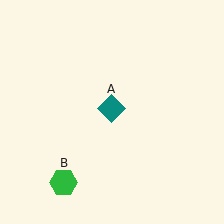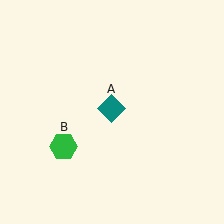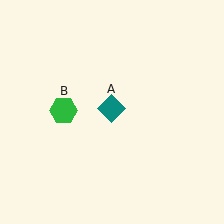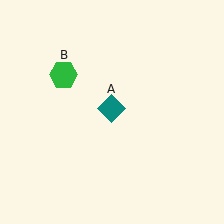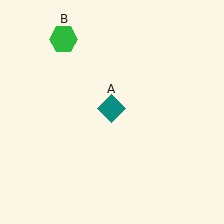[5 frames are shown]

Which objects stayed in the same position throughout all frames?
Teal diamond (object A) remained stationary.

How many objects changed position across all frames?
1 object changed position: green hexagon (object B).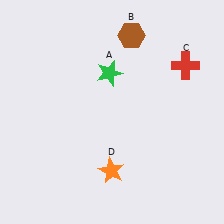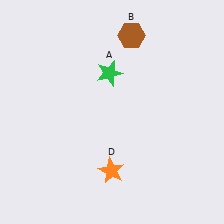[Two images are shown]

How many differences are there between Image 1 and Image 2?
There is 1 difference between the two images.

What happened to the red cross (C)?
The red cross (C) was removed in Image 2. It was in the top-right area of Image 1.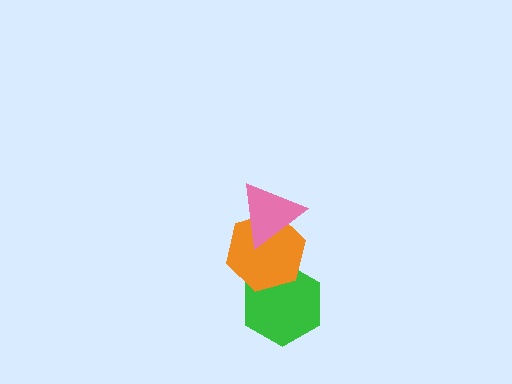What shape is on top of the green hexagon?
The orange hexagon is on top of the green hexagon.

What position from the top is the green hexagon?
The green hexagon is 3rd from the top.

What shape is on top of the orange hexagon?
The pink triangle is on top of the orange hexagon.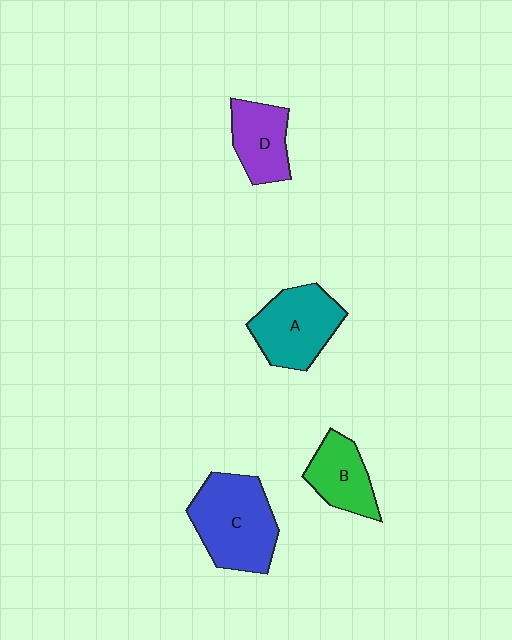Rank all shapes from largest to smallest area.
From largest to smallest: C (blue), A (teal), D (purple), B (green).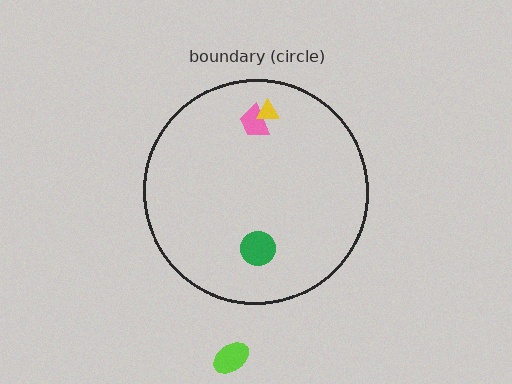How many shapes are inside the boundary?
3 inside, 1 outside.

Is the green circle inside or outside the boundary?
Inside.